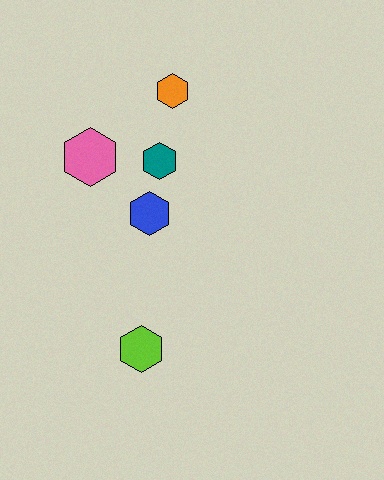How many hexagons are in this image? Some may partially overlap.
There are 5 hexagons.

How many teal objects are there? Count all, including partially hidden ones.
There is 1 teal object.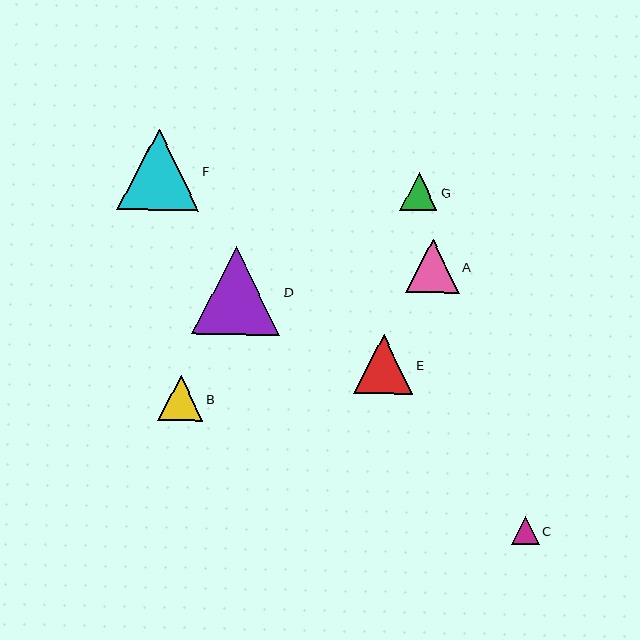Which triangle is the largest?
Triangle D is the largest with a size of approximately 88 pixels.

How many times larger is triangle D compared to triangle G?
Triangle D is approximately 2.3 times the size of triangle G.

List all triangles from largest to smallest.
From largest to smallest: D, F, E, A, B, G, C.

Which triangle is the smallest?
Triangle C is the smallest with a size of approximately 28 pixels.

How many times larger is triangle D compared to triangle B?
Triangle D is approximately 1.9 times the size of triangle B.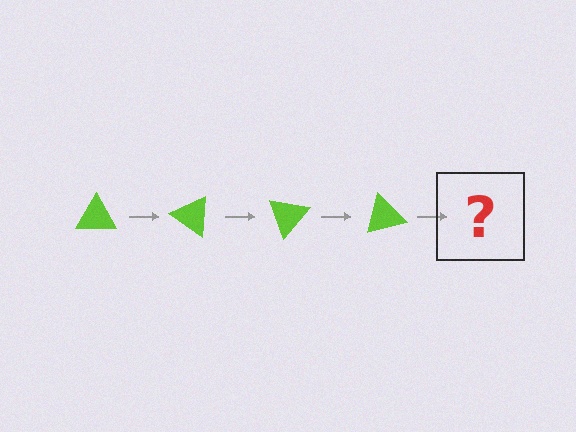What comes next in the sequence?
The next element should be a lime triangle rotated 140 degrees.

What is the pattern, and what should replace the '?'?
The pattern is that the triangle rotates 35 degrees each step. The '?' should be a lime triangle rotated 140 degrees.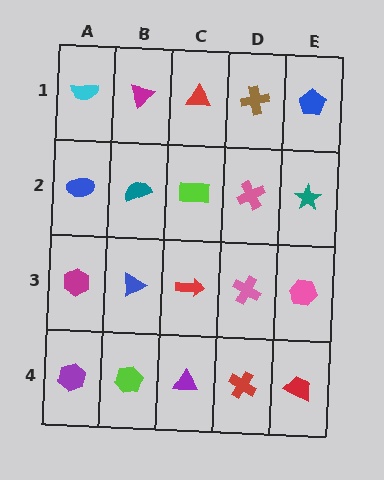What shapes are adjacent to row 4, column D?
A pink cross (row 3, column D), a purple triangle (row 4, column C), a red trapezoid (row 4, column E).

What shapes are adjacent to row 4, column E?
A pink hexagon (row 3, column E), a red cross (row 4, column D).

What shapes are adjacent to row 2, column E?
A blue pentagon (row 1, column E), a pink hexagon (row 3, column E), a pink cross (row 2, column D).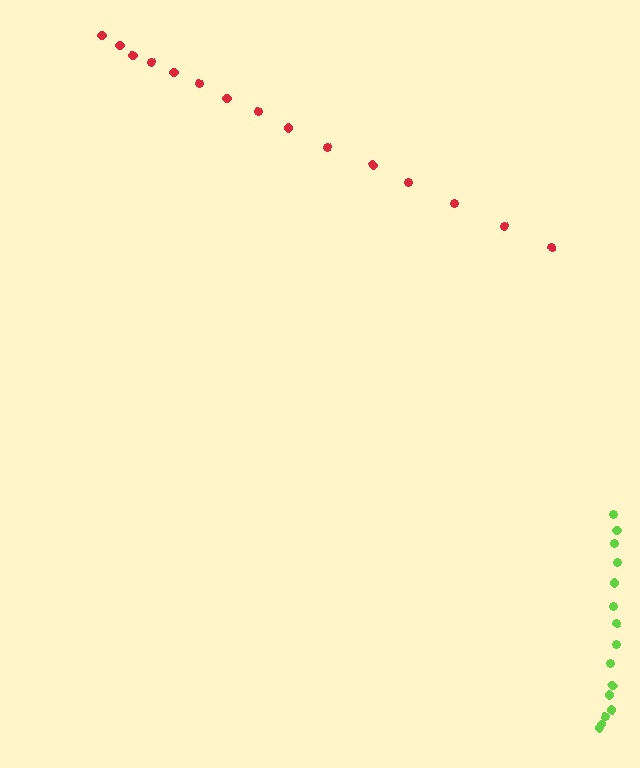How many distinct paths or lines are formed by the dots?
There are 2 distinct paths.